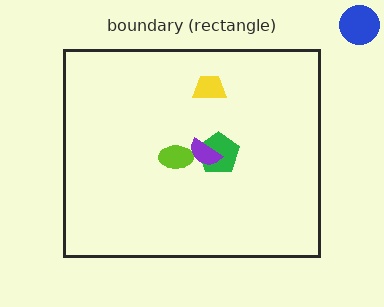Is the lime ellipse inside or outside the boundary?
Inside.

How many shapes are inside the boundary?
4 inside, 1 outside.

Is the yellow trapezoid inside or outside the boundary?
Inside.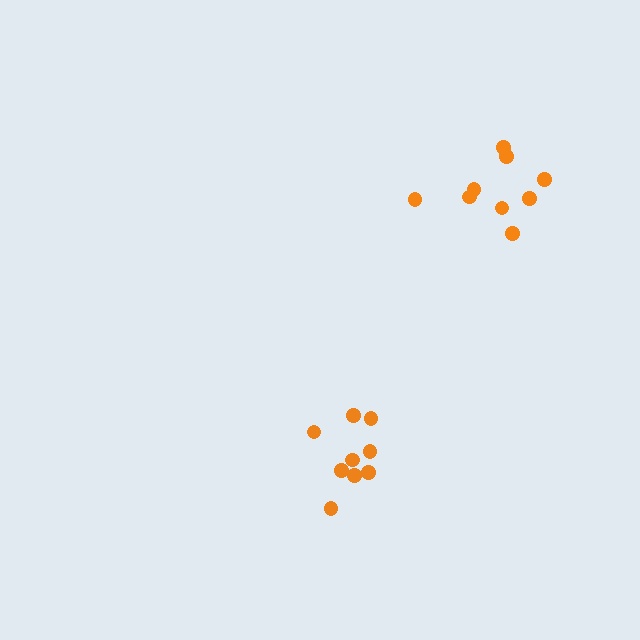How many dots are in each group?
Group 1: 9 dots, Group 2: 10 dots (19 total).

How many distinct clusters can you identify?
There are 2 distinct clusters.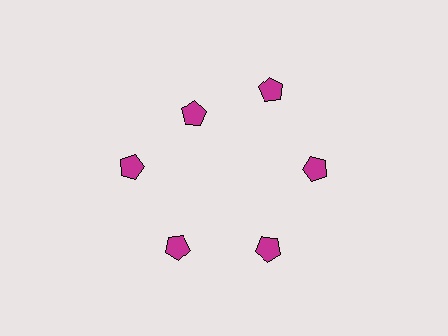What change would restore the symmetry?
The symmetry would be restored by moving it outward, back onto the ring so that all 6 pentagons sit at equal angles and equal distance from the center.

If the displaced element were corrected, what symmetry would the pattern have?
It would have 6-fold rotational symmetry — the pattern would map onto itself every 60 degrees.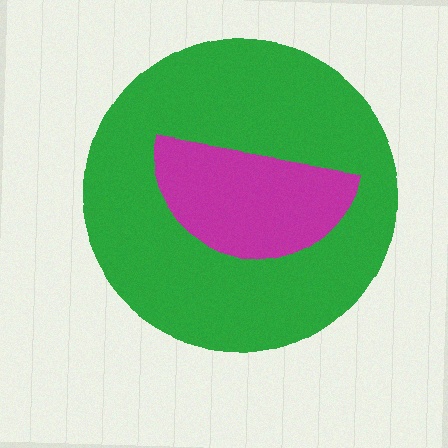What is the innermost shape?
The magenta semicircle.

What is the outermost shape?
The green circle.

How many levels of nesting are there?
2.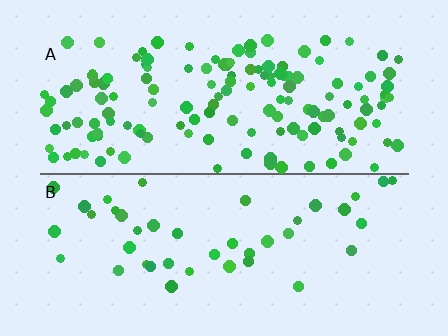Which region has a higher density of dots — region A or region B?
A (the top).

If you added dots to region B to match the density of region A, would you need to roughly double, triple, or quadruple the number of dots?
Approximately triple.